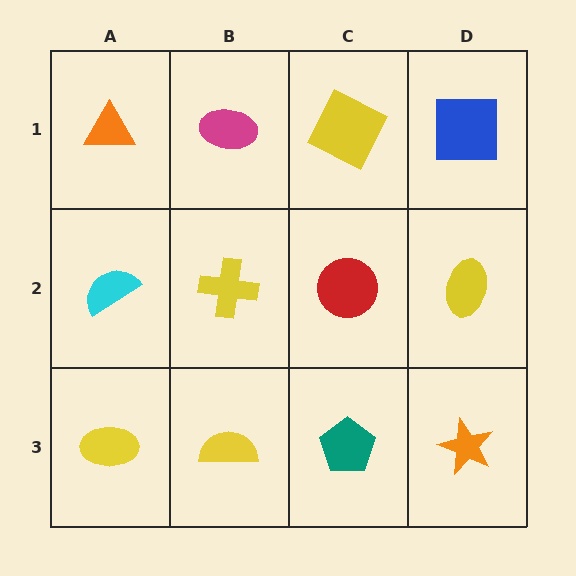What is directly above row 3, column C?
A red circle.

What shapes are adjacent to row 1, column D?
A yellow ellipse (row 2, column D), a yellow square (row 1, column C).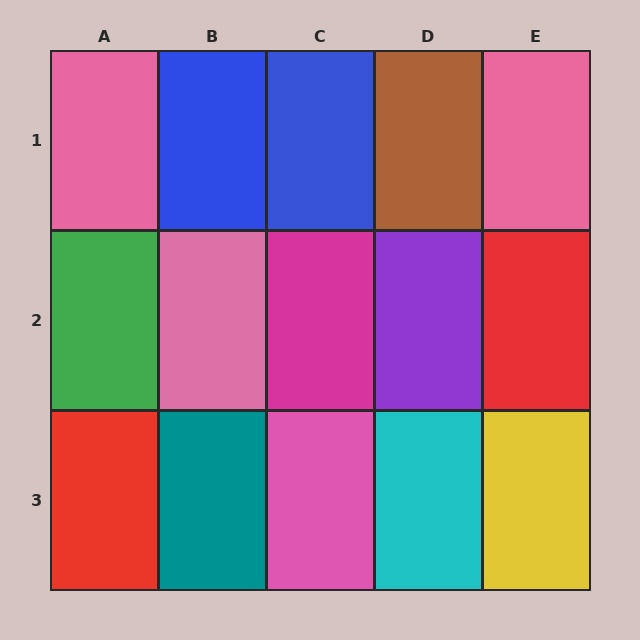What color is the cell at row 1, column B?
Blue.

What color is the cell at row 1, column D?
Brown.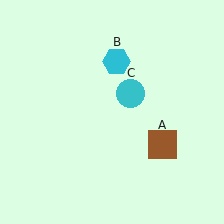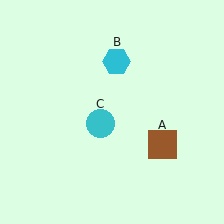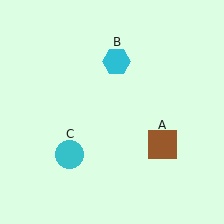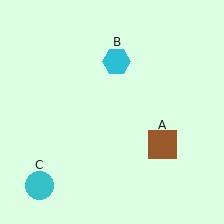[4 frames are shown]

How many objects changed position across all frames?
1 object changed position: cyan circle (object C).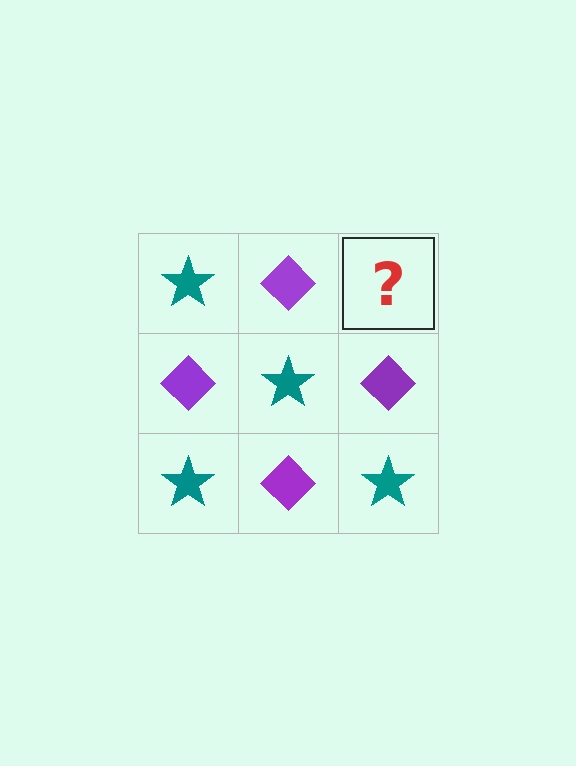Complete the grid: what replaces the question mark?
The question mark should be replaced with a teal star.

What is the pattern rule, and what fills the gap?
The rule is that it alternates teal star and purple diamond in a checkerboard pattern. The gap should be filled with a teal star.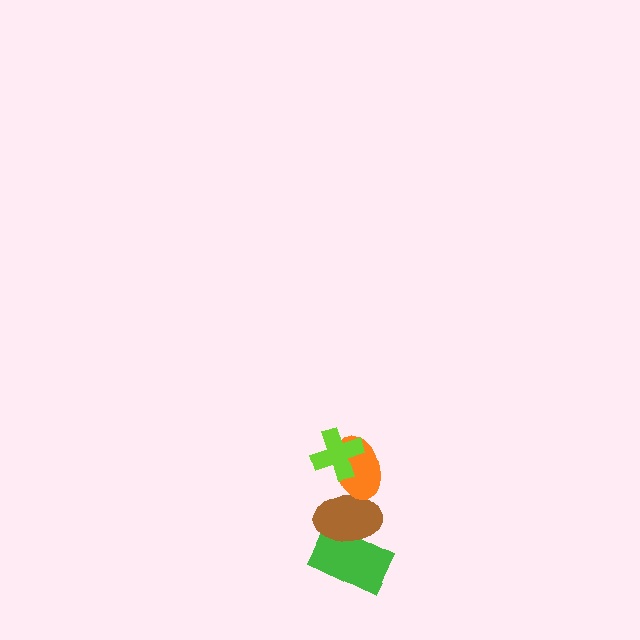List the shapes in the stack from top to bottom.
From top to bottom: the lime cross, the orange ellipse, the brown ellipse, the green rectangle.